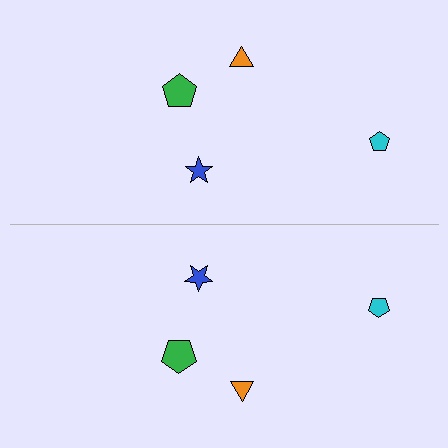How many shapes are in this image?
There are 8 shapes in this image.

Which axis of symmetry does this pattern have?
The pattern has a horizontal axis of symmetry running through the center of the image.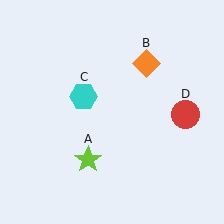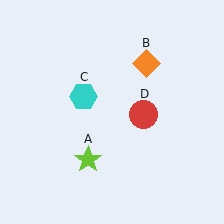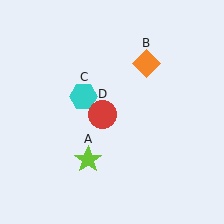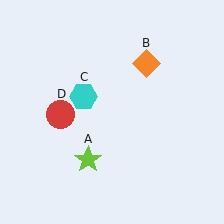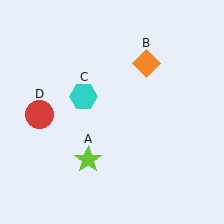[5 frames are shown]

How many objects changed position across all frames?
1 object changed position: red circle (object D).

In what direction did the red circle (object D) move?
The red circle (object D) moved left.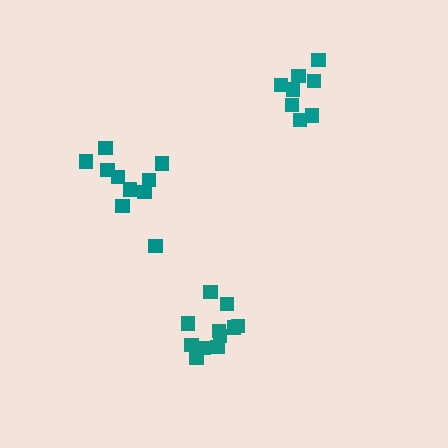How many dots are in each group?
Group 1: 11 dots, Group 2: 8 dots, Group 3: 10 dots (29 total).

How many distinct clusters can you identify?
There are 3 distinct clusters.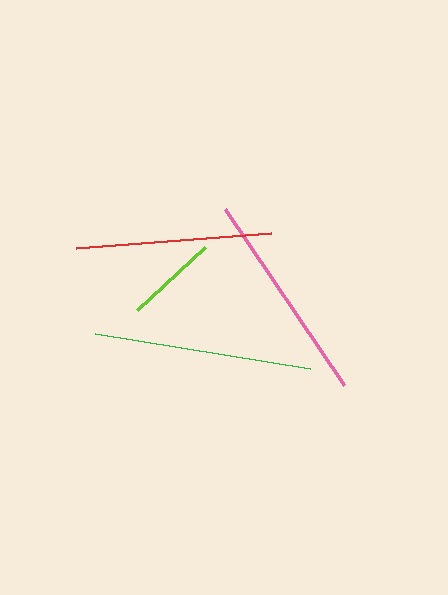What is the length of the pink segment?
The pink segment is approximately 213 pixels long.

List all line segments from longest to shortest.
From longest to shortest: green, pink, red, lime.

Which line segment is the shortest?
The lime line is the shortest at approximately 93 pixels.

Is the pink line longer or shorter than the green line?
The green line is longer than the pink line.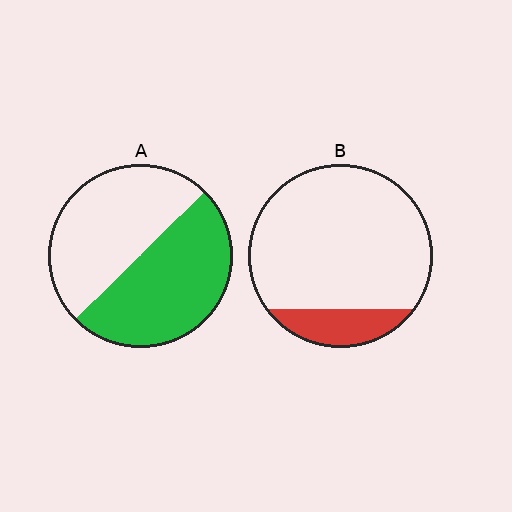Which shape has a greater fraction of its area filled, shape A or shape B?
Shape A.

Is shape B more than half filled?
No.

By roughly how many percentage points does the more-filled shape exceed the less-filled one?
By roughly 35 percentage points (A over B).